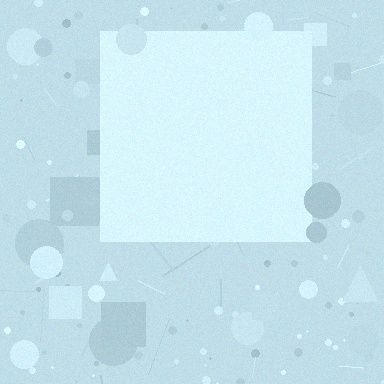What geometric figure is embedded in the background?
A square is embedded in the background.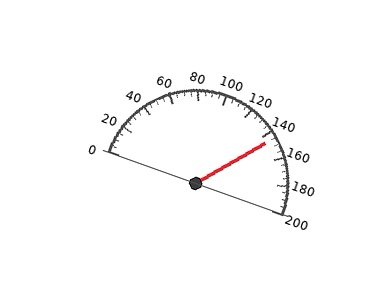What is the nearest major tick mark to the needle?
The nearest major tick mark is 140.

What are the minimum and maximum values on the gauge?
The gauge ranges from 0 to 200.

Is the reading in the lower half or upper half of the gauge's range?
The reading is in the upper half of the range (0 to 200).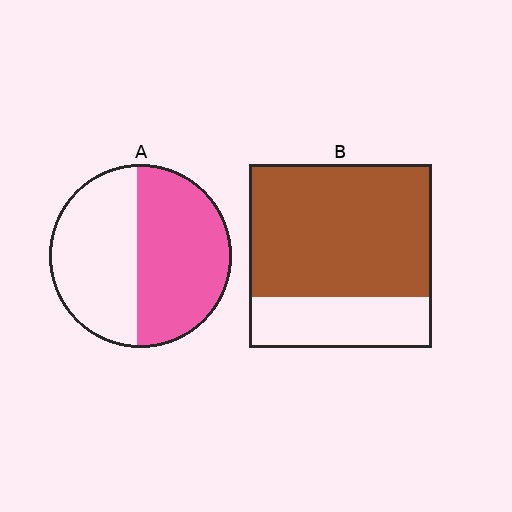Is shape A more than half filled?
Roughly half.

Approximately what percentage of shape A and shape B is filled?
A is approximately 50% and B is approximately 70%.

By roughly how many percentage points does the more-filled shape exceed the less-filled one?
By roughly 20 percentage points (B over A).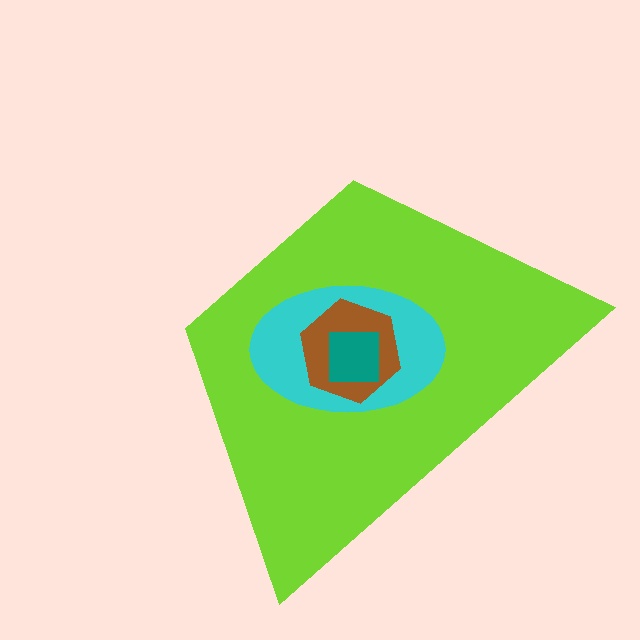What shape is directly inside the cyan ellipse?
The brown hexagon.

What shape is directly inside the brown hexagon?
The teal square.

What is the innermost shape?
The teal square.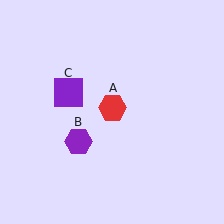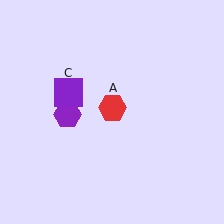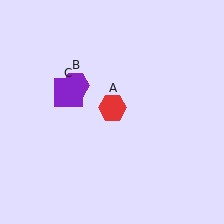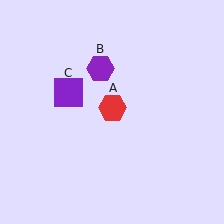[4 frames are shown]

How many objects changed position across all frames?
1 object changed position: purple hexagon (object B).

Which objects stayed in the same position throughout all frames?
Red hexagon (object A) and purple square (object C) remained stationary.